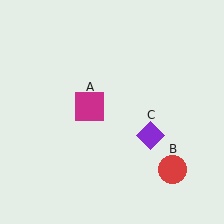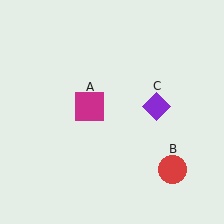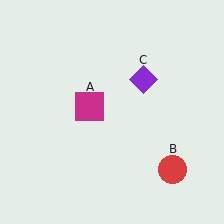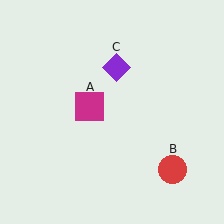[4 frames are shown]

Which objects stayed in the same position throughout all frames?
Magenta square (object A) and red circle (object B) remained stationary.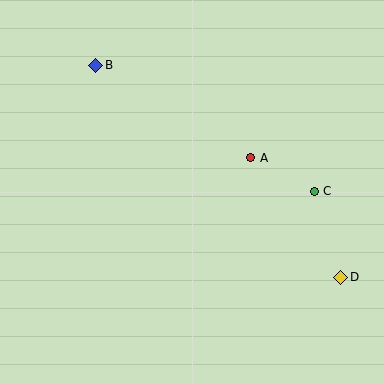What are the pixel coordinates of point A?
Point A is at (251, 158).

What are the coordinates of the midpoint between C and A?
The midpoint between C and A is at (283, 174).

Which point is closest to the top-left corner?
Point B is closest to the top-left corner.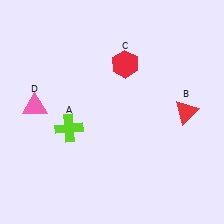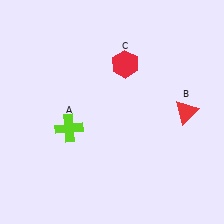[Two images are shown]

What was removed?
The pink triangle (D) was removed in Image 2.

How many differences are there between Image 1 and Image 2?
There is 1 difference between the two images.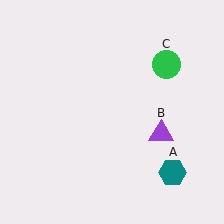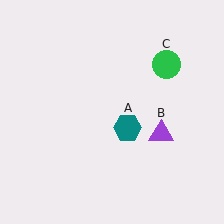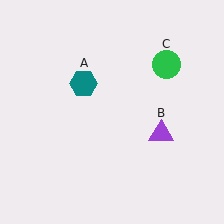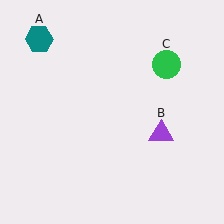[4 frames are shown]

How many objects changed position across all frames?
1 object changed position: teal hexagon (object A).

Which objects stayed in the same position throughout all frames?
Purple triangle (object B) and green circle (object C) remained stationary.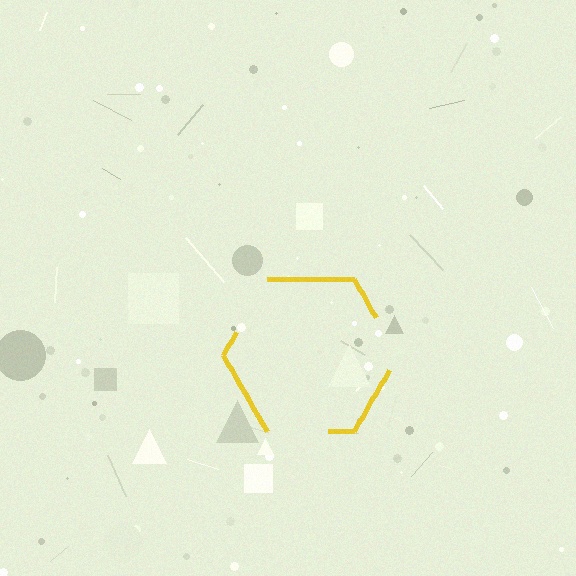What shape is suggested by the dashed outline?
The dashed outline suggests a hexagon.